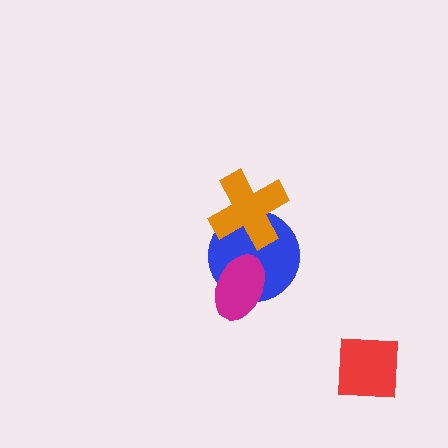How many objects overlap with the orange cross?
1 object overlaps with the orange cross.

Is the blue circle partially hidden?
Yes, it is partially covered by another shape.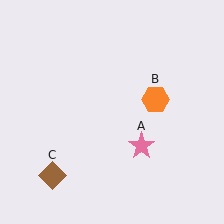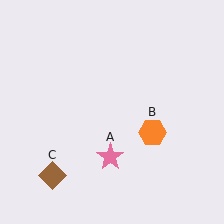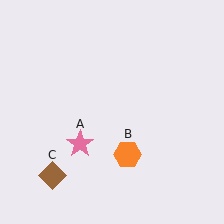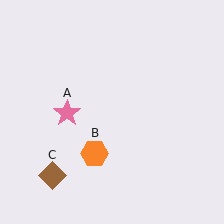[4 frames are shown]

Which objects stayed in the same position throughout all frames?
Brown diamond (object C) remained stationary.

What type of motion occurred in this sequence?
The pink star (object A), orange hexagon (object B) rotated clockwise around the center of the scene.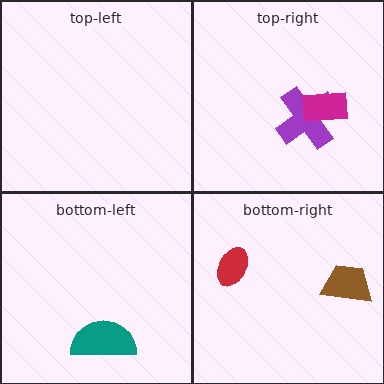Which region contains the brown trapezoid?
The bottom-right region.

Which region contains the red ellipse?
The bottom-right region.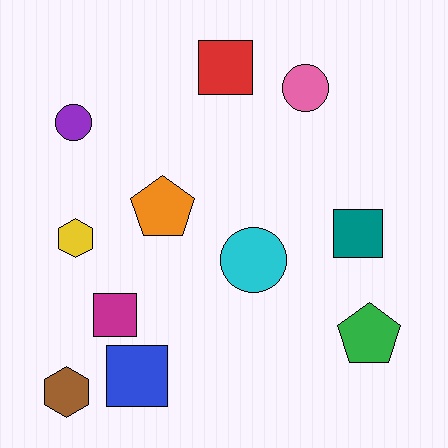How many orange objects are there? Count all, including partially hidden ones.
There is 1 orange object.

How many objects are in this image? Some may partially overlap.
There are 11 objects.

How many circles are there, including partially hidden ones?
There are 3 circles.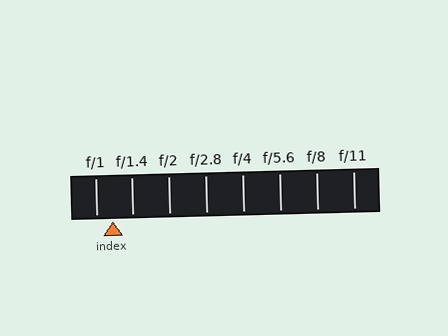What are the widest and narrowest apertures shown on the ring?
The widest aperture shown is f/1 and the narrowest is f/11.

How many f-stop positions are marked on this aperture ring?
There are 8 f-stop positions marked.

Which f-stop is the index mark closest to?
The index mark is closest to f/1.